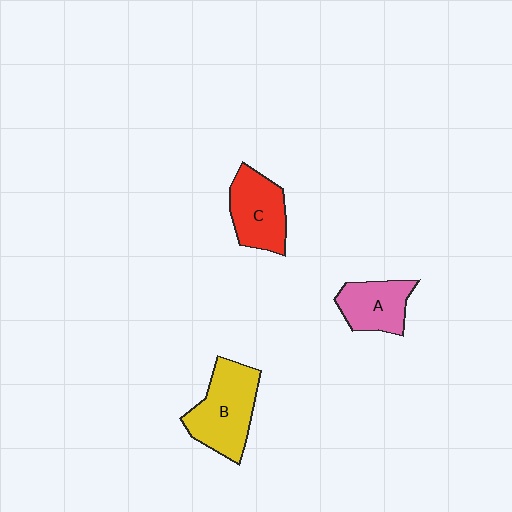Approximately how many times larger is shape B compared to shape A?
Approximately 1.5 times.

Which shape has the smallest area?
Shape A (pink).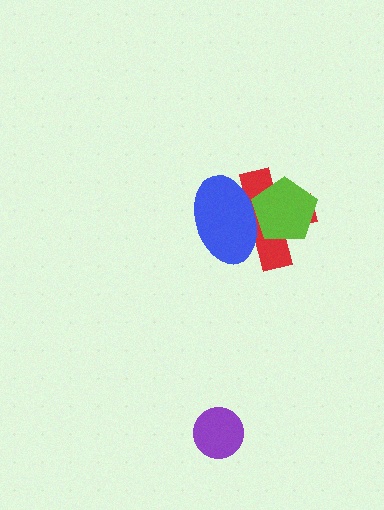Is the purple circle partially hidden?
No, no other shape covers it.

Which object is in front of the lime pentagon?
The blue ellipse is in front of the lime pentagon.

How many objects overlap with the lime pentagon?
2 objects overlap with the lime pentagon.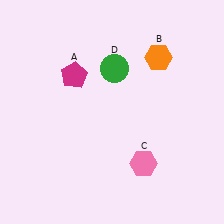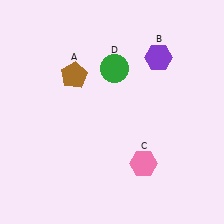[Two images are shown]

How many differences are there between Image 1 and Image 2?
There are 2 differences between the two images.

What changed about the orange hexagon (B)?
In Image 1, B is orange. In Image 2, it changed to purple.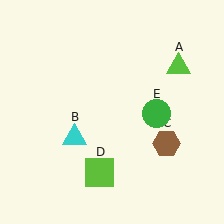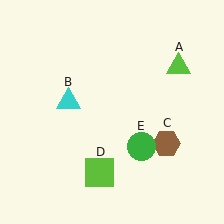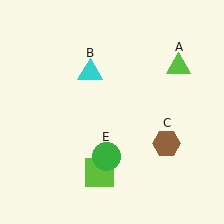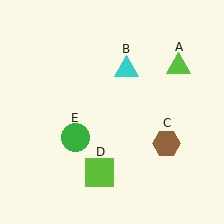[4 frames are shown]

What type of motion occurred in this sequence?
The cyan triangle (object B), green circle (object E) rotated clockwise around the center of the scene.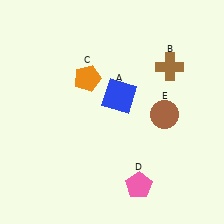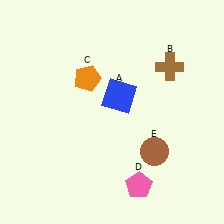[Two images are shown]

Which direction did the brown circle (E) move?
The brown circle (E) moved down.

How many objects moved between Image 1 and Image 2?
1 object moved between the two images.